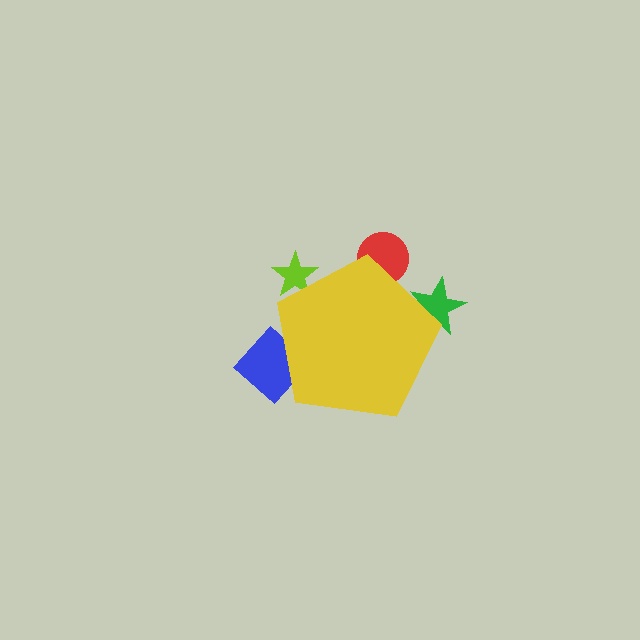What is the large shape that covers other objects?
A yellow pentagon.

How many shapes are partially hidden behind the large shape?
4 shapes are partially hidden.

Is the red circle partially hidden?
Yes, the red circle is partially hidden behind the yellow pentagon.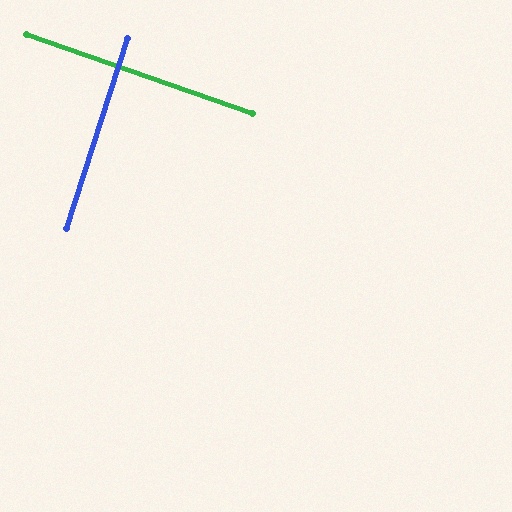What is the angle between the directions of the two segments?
Approximately 88 degrees.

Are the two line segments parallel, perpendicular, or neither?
Perpendicular — they meet at approximately 88°.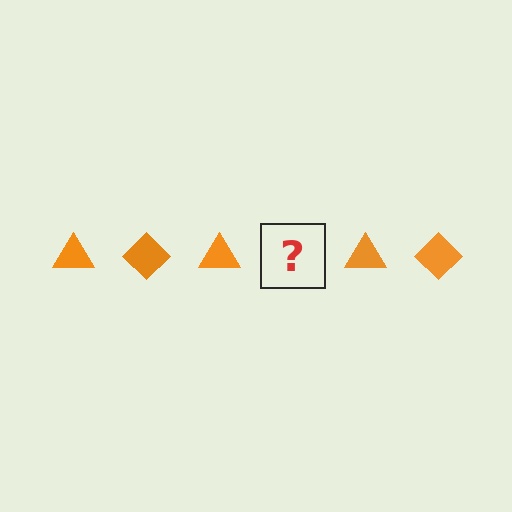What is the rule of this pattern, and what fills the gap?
The rule is that the pattern cycles through triangle, diamond shapes in orange. The gap should be filled with an orange diamond.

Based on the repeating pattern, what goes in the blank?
The blank should be an orange diamond.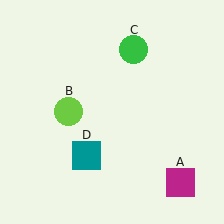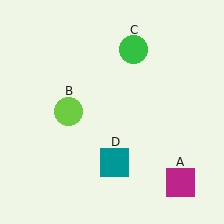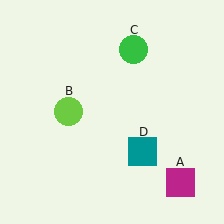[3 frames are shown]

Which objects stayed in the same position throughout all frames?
Magenta square (object A) and lime circle (object B) and green circle (object C) remained stationary.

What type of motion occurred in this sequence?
The teal square (object D) rotated counterclockwise around the center of the scene.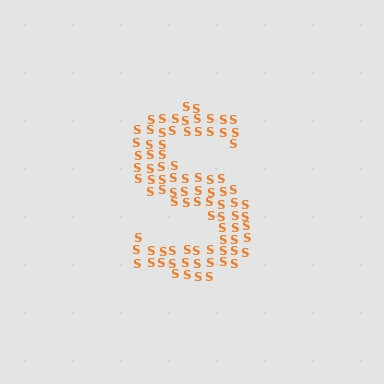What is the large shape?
The large shape is the letter S.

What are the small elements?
The small elements are letter S's.